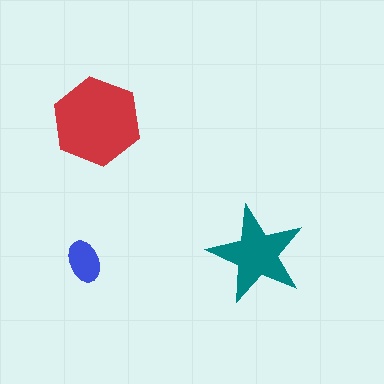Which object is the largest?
The red hexagon.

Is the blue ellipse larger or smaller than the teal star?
Smaller.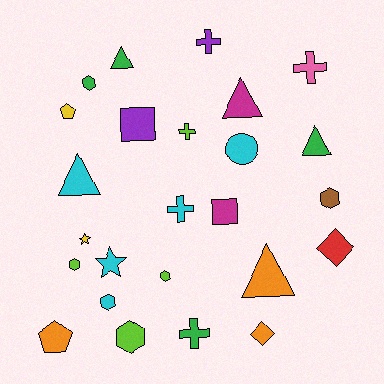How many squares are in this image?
There are 2 squares.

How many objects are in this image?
There are 25 objects.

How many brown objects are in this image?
There is 1 brown object.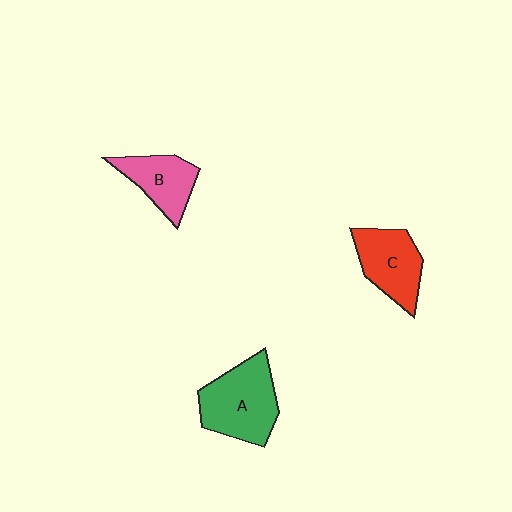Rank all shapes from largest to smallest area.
From largest to smallest: A (green), C (red), B (pink).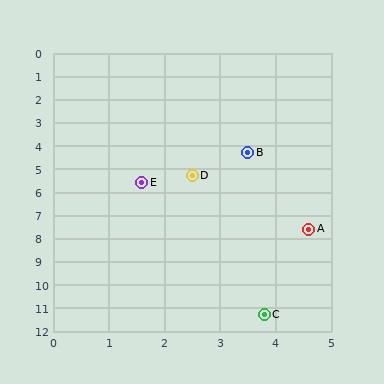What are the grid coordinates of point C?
Point C is at approximately (3.8, 11.3).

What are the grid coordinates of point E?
Point E is at approximately (1.6, 5.6).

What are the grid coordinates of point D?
Point D is at approximately (2.5, 5.3).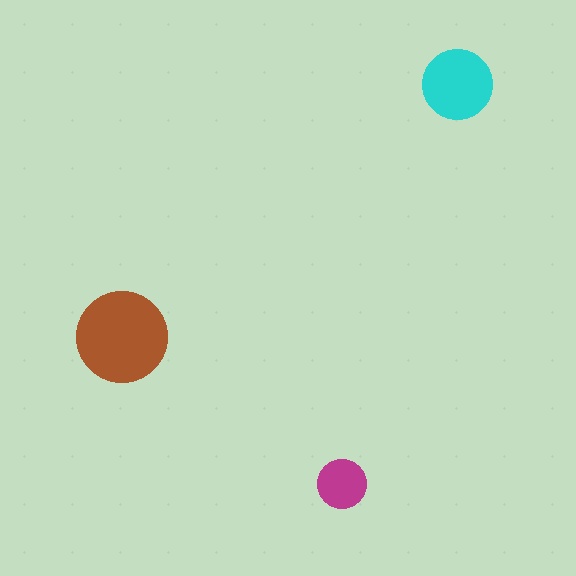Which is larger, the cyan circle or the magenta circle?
The cyan one.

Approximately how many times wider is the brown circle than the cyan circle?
About 1.5 times wider.